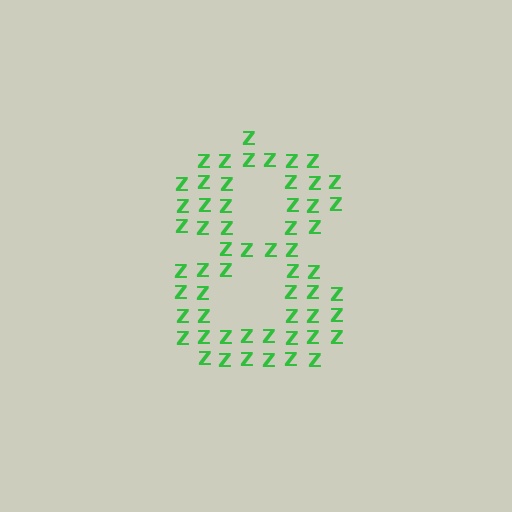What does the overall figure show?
The overall figure shows the digit 8.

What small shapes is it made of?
It is made of small letter Z's.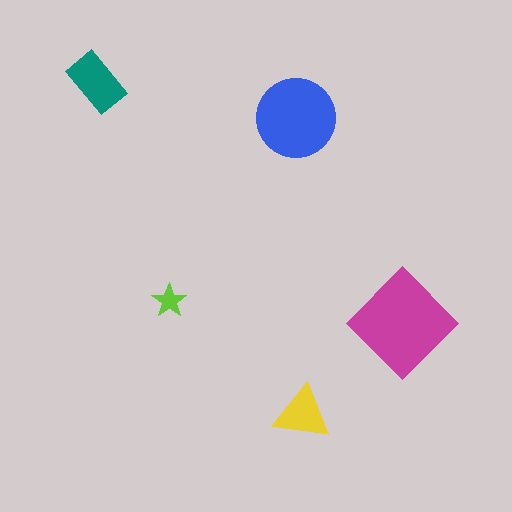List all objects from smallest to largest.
The lime star, the yellow triangle, the teal rectangle, the blue circle, the magenta diamond.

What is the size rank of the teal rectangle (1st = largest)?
3rd.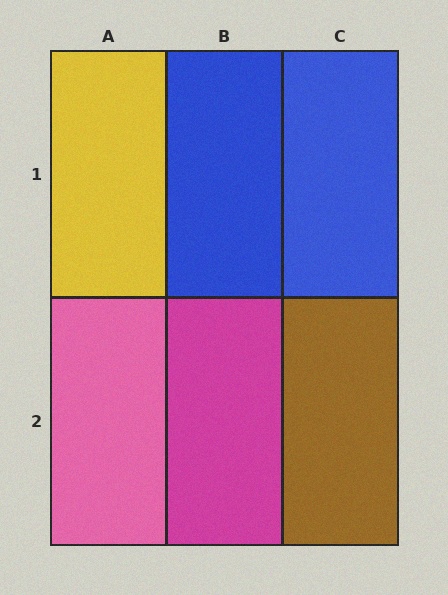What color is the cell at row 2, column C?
Brown.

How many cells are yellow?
1 cell is yellow.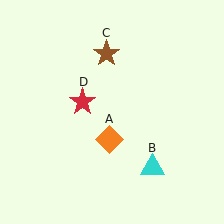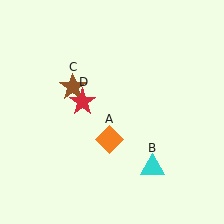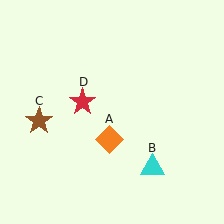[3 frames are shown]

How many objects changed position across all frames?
1 object changed position: brown star (object C).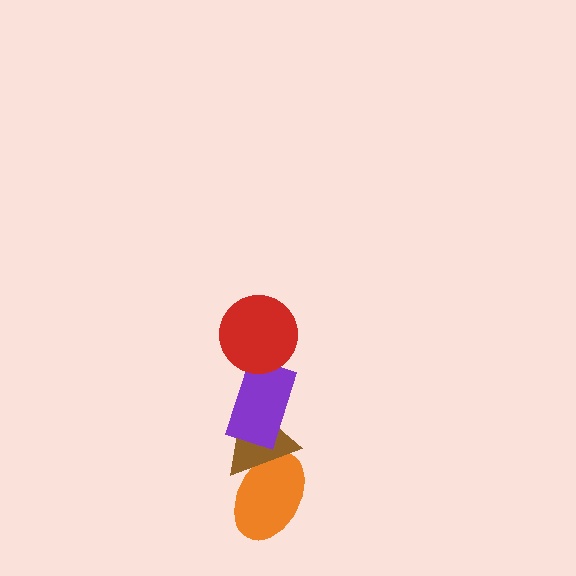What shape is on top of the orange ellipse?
The brown triangle is on top of the orange ellipse.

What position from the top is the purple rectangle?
The purple rectangle is 2nd from the top.